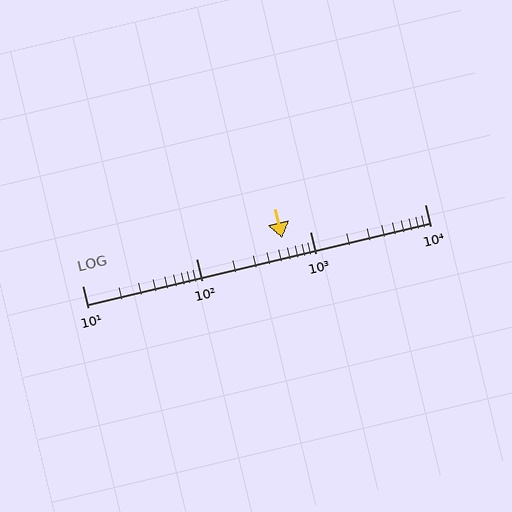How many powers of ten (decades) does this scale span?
The scale spans 3 decades, from 10 to 10000.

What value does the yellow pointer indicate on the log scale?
The pointer indicates approximately 560.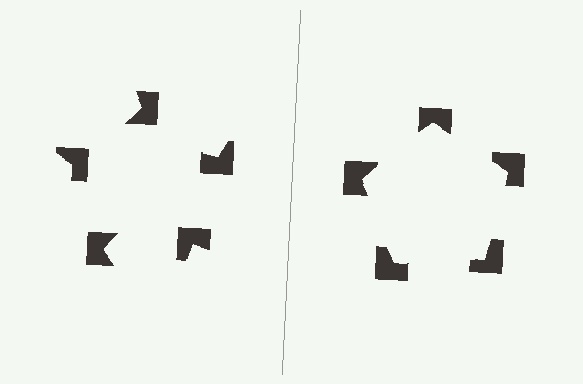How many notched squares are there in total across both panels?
10 — 5 on each side.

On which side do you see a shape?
An illusory pentagon appears on the right side. On the left side the wedge cuts are rotated, so no coherent shape forms.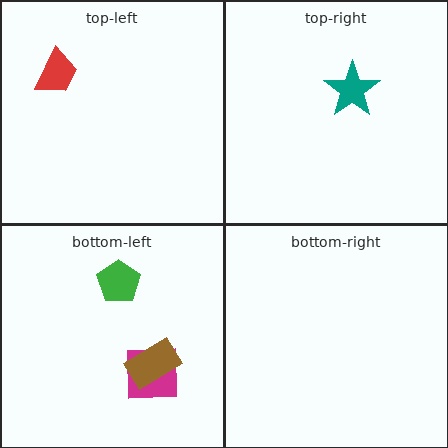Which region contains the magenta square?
The bottom-left region.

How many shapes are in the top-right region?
1.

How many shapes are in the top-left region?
1.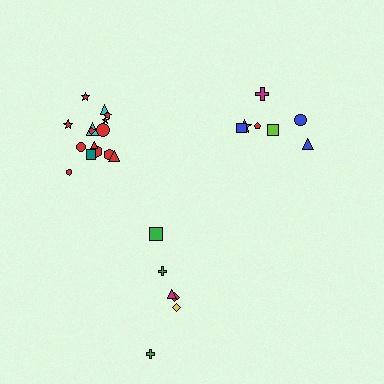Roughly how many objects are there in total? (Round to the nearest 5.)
Roughly 30 objects in total.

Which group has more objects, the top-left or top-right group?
The top-left group.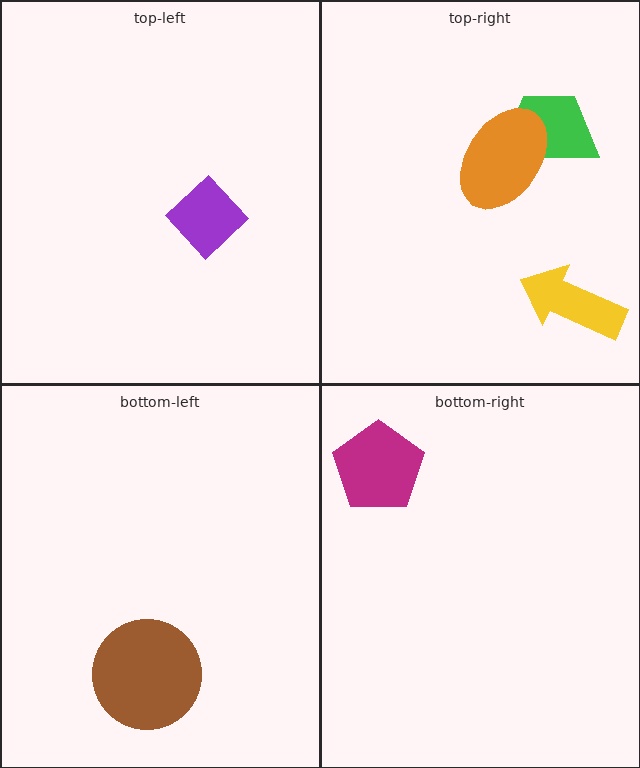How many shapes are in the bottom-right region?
1.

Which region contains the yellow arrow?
The top-right region.